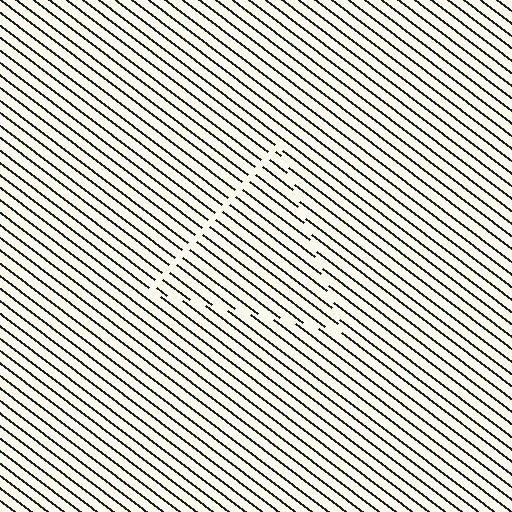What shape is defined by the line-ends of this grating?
An illusory triangle. The interior of the shape contains the same grating, shifted by half a period — the contour is defined by the phase discontinuity where line-ends from the inner and outer gratings abut.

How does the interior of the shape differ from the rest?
The interior of the shape contains the same grating, shifted by half a period — the contour is defined by the phase discontinuity where line-ends from the inner and outer gratings abut.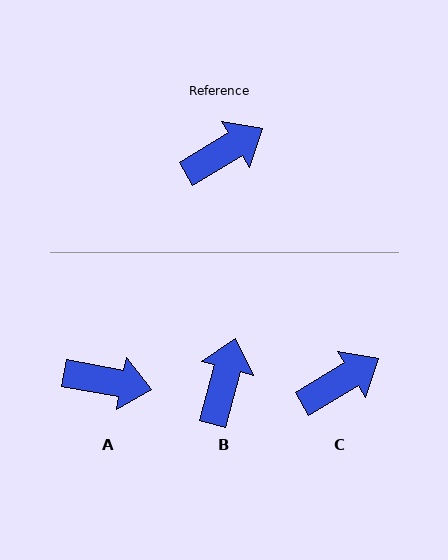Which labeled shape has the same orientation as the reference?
C.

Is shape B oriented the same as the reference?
No, it is off by about 44 degrees.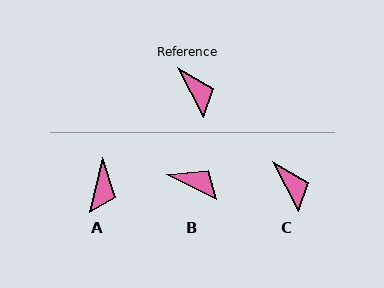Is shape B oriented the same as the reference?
No, it is off by about 35 degrees.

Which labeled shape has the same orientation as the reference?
C.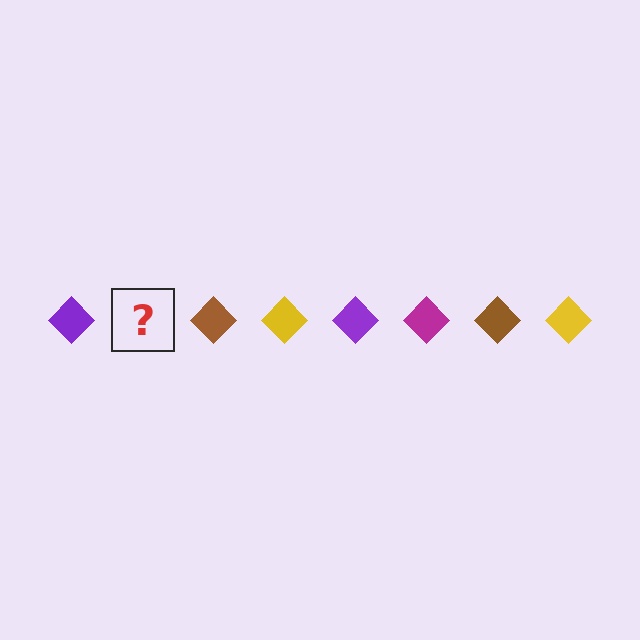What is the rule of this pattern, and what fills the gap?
The rule is that the pattern cycles through purple, magenta, brown, yellow diamonds. The gap should be filled with a magenta diamond.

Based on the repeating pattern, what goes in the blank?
The blank should be a magenta diamond.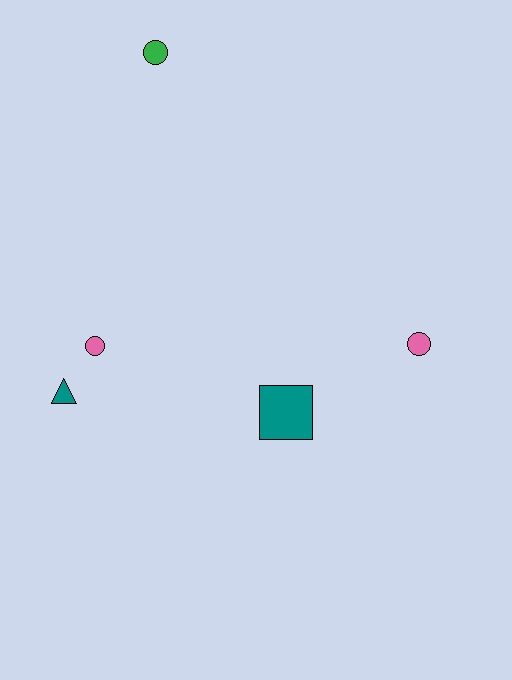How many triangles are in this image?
There is 1 triangle.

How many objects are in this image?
There are 5 objects.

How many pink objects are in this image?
There are 2 pink objects.